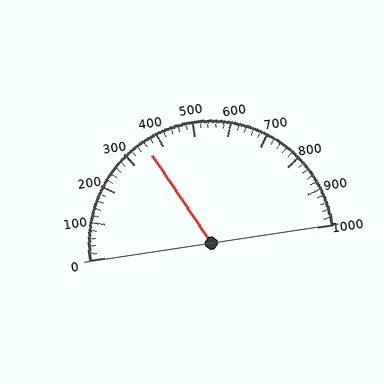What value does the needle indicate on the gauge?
The needle indicates approximately 360.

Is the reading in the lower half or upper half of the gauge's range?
The reading is in the lower half of the range (0 to 1000).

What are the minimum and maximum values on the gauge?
The gauge ranges from 0 to 1000.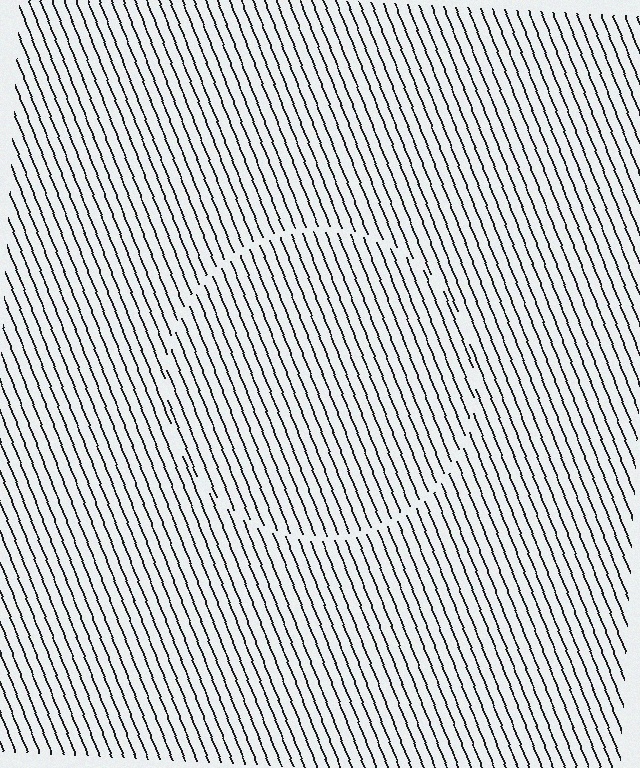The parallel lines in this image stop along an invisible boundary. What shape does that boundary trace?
An illusory circle. The interior of the shape contains the same grating, shifted by half a period — the contour is defined by the phase discontinuity where line-ends from the inner and outer gratings abut.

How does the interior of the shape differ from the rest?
The interior of the shape contains the same grating, shifted by half a period — the contour is defined by the phase discontinuity where line-ends from the inner and outer gratings abut.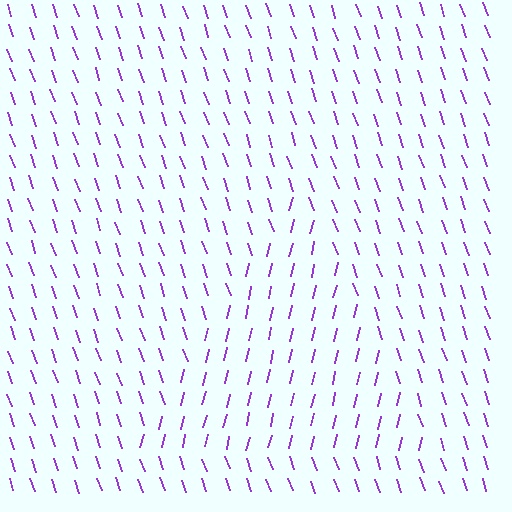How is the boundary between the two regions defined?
The boundary is defined purely by a change in line orientation (approximately 33 degrees difference). All lines are the same color and thickness.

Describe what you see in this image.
The image is filled with small purple line segments. A triangle region in the image has lines oriented differently from the surrounding lines, creating a visible texture boundary.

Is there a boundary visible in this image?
Yes, there is a texture boundary formed by a change in line orientation.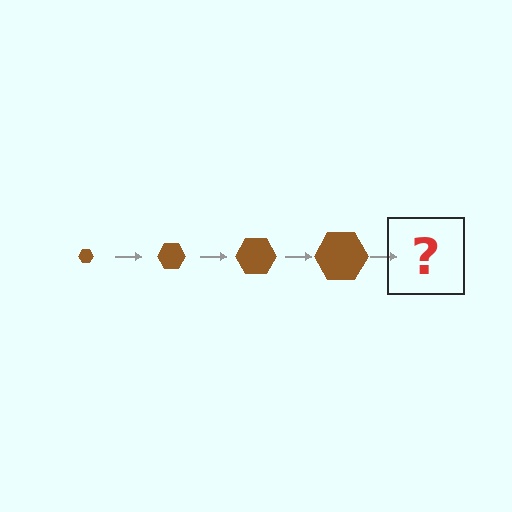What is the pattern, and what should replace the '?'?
The pattern is that the hexagon gets progressively larger each step. The '?' should be a brown hexagon, larger than the previous one.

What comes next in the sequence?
The next element should be a brown hexagon, larger than the previous one.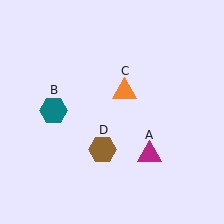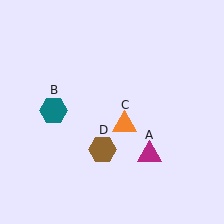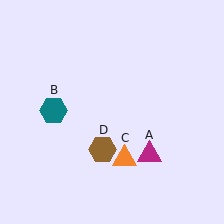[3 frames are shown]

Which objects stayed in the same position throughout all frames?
Magenta triangle (object A) and teal hexagon (object B) and brown hexagon (object D) remained stationary.